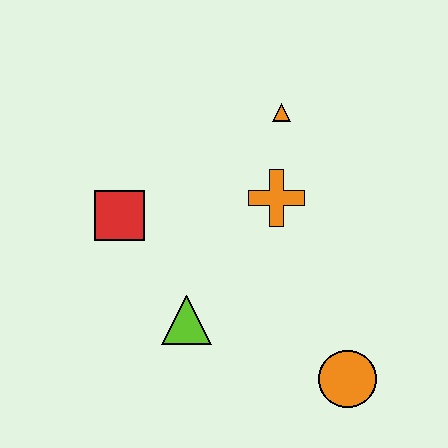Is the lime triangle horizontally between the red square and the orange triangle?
Yes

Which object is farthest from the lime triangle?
The orange triangle is farthest from the lime triangle.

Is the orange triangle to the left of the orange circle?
Yes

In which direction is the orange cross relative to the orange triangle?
The orange cross is below the orange triangle.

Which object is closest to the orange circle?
The lime triangle is closest to the orange circle.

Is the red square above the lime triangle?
Yes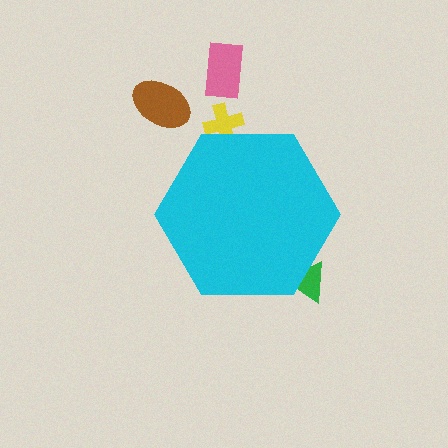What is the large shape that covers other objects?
A cyan hexagon.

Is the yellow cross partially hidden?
Yes, the yellow cross is partially hidden behind the cyan hexagon.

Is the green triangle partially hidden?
Yes, the green triangle is partially hidden behind the cyan hexagon.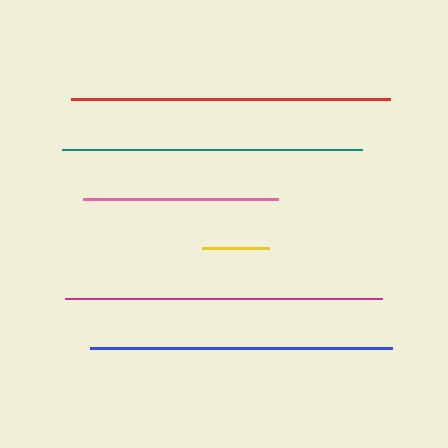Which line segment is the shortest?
The yellow line is the shortest at approximately 67 pixels.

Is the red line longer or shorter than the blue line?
The red line is longer than the blue line.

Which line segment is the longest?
The red line is the longest at approximately 319 pixels.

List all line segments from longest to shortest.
From longest to shortest: red, magenta, blue, teal, pink, yellow.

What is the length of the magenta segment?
The magenta segment is approximately 317 pixels long.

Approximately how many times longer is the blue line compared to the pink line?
The blue line is approximately 1.5 times the length of the pink line.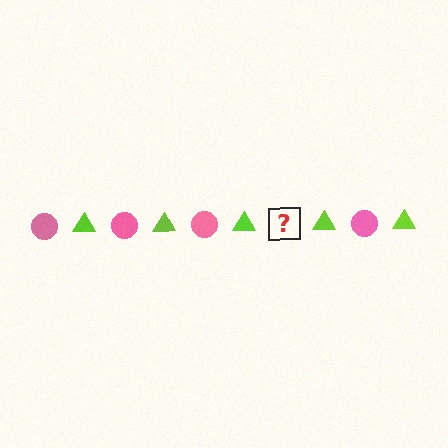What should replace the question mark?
The question mark should be replaced with a pink circle.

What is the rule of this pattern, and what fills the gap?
The rule is that the pattern alternates between pink circle and lime triangle. The gap should be filled with a pink circle.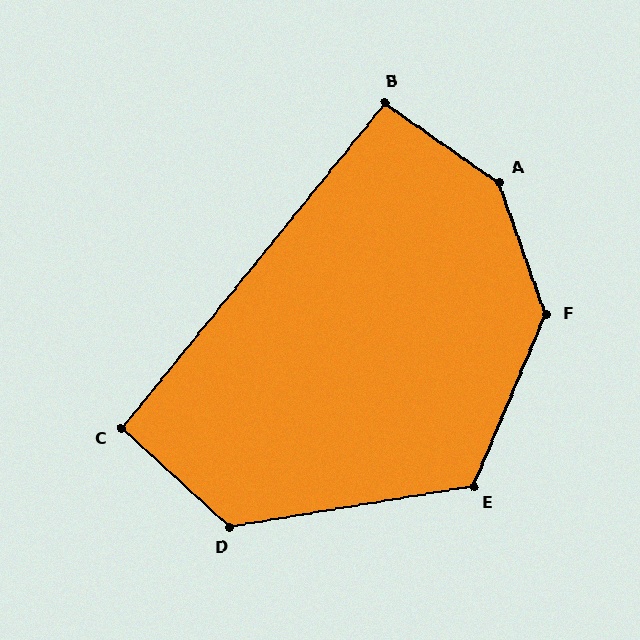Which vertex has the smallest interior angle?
C, at approximately 93 degrees.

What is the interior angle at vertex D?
Approximately 128 degrees (obtuse).